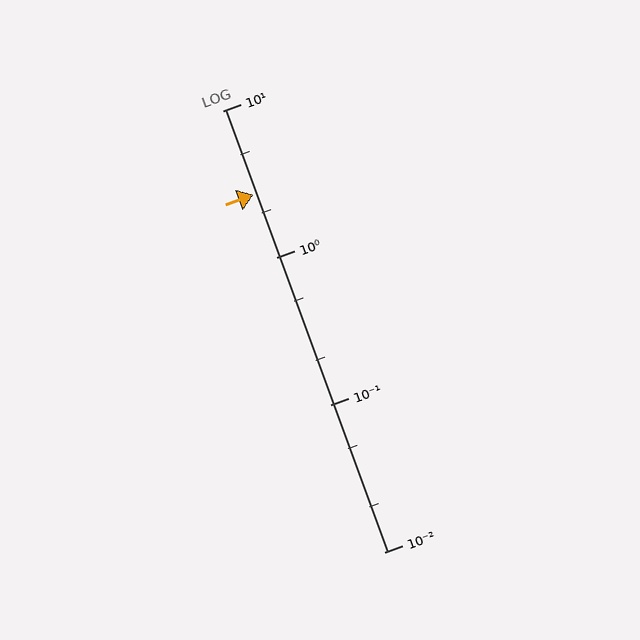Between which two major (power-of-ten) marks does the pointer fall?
The pointer is between 1 and 10.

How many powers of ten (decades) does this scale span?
The scale spans 3 decades, from 0.01 to 10.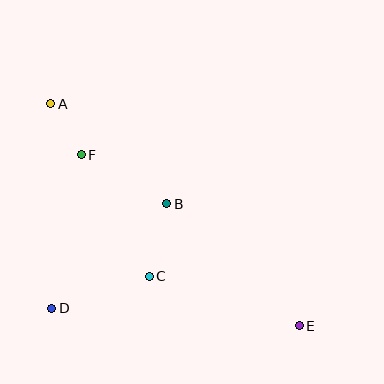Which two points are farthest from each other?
Points A and E are farthest from each other.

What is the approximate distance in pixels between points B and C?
The distance between B and C is approximately 75 pixels.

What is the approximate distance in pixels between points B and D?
The distance between B and D is approximately 155 pixels.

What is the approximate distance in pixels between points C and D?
The distance between C and D is approximately 103 pixels.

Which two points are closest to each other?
Points A and F are closest to each other.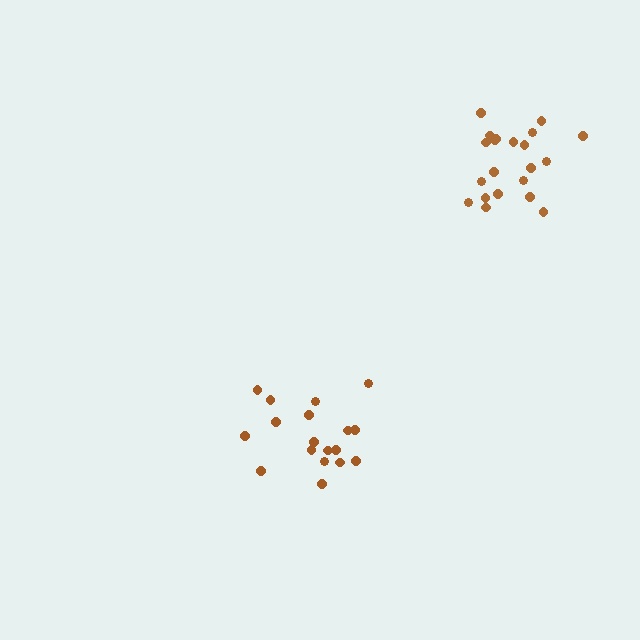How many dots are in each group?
Group 1: 21 dots, Group 2: 18 dots (39 total).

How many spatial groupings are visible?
There are 2 spatial groupings.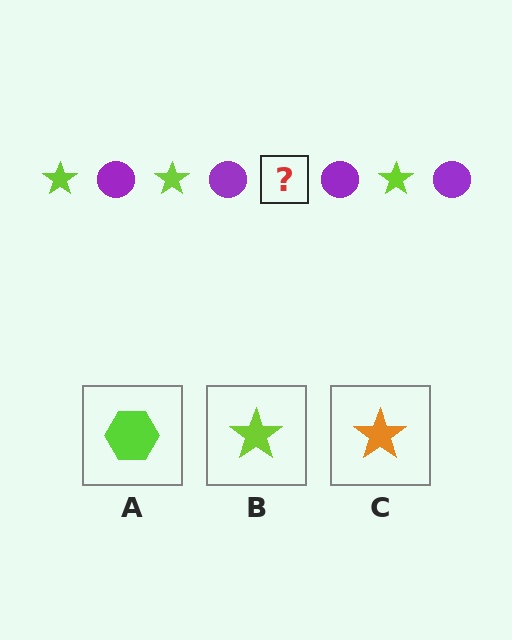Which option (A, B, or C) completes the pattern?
B.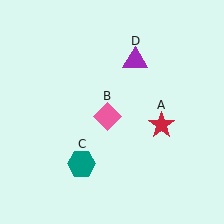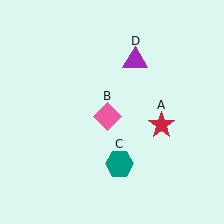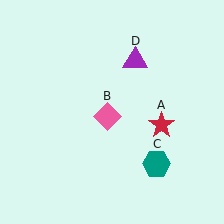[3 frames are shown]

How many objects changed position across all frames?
1 object changed position: teal hexagon (object C).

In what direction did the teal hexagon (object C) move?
The teal hexagon (object C) moved right.